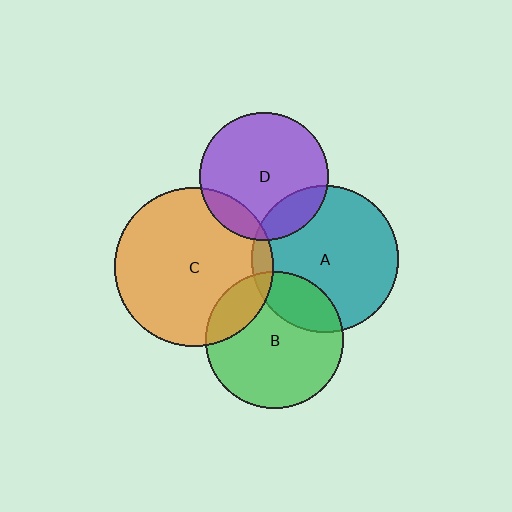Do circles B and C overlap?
Yes.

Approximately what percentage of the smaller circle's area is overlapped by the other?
Approximately 20%.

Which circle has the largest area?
Circle C (orange).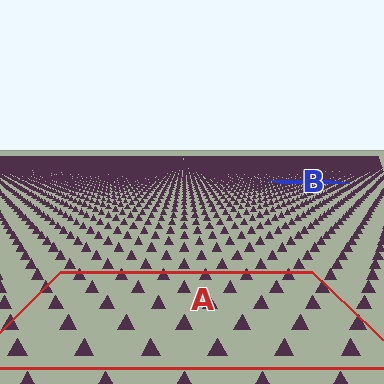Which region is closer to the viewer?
Region A is closer. The texture elements there are larger and more spread out.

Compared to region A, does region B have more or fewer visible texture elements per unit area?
Region B has more texture elements per unit area — they are packed more densely because it is farther away.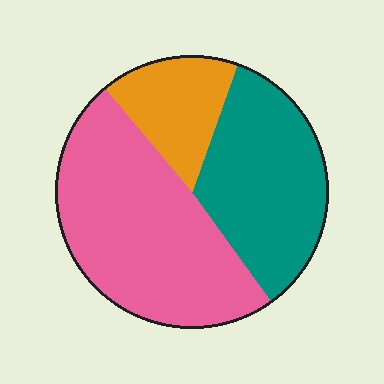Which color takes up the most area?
Pink, at roughly 50%.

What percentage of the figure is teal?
Teal takes up about one third (1/3) of the figure.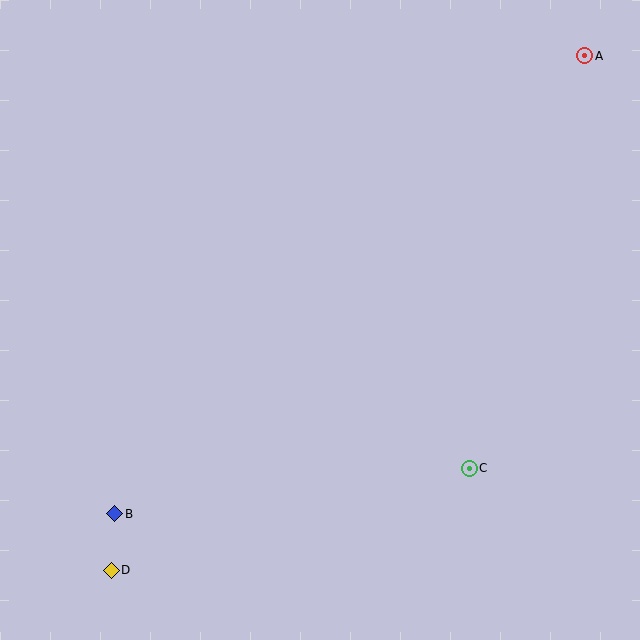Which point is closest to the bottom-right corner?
Point C is closest to the bottom-right corner.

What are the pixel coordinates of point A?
Point A is at (585, 56).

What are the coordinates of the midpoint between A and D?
The midpoint between A and D is at (348, 313).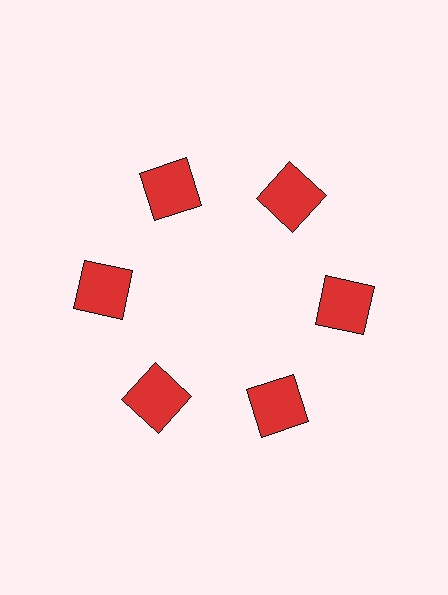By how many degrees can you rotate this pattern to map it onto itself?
The pattern maps onto itself every 60 degrees of rotation.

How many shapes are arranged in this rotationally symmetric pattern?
There are 6 shapes, arranged in 6 groups of 1.